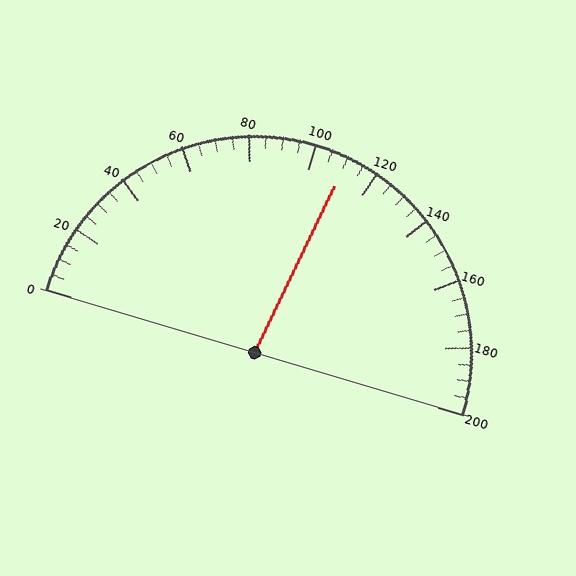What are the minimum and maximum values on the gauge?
The gauge ranges from 0 to 200.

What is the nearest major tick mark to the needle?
The nearest major tick mark is 120.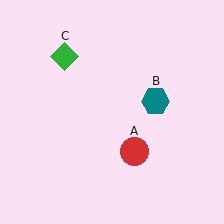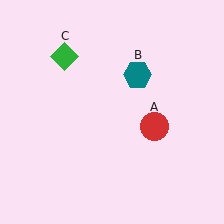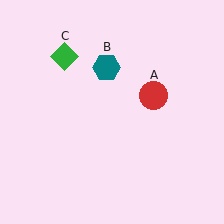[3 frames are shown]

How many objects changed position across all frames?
2 objects changed position: red circle (object A), teal hexagon (object B).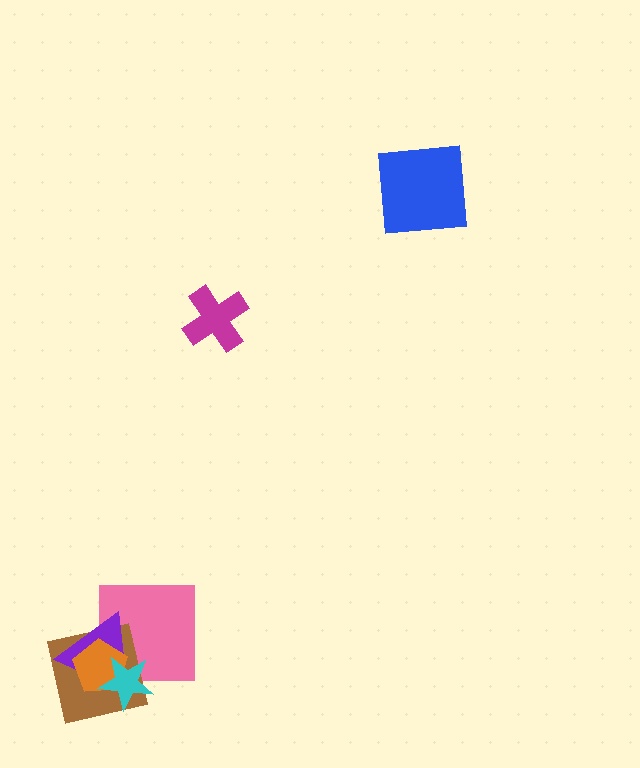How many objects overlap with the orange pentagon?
4 objects overlap with the orange pentagon.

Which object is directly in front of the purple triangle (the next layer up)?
The orange pentagon is directly in front of the purple triangle.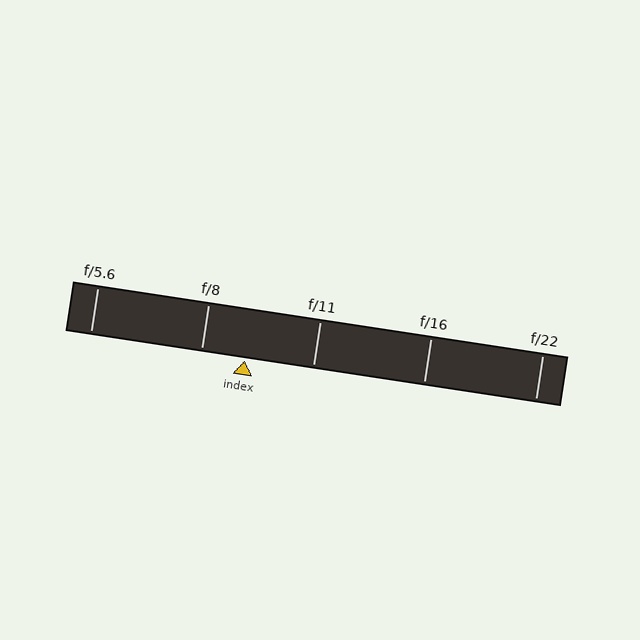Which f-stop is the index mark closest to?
The index mark is closest to f/8.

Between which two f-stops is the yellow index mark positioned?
The index mark is between f/8 and f/11.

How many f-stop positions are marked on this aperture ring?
There are 5 f-stop positions marked.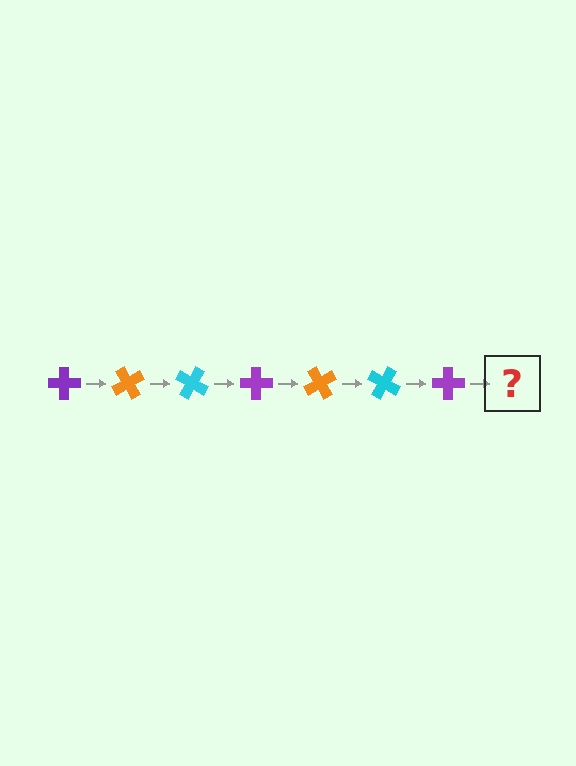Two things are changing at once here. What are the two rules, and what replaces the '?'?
The two rules are that it rotates 60 degrees each step and the color cycles through purple, orange, and cyan. The '?' should be an orange cross, rotated 420 degrees from the start.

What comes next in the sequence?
The next element should be an orange cross, rotated 420 degrees from the start.